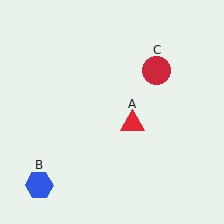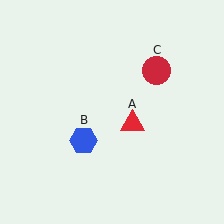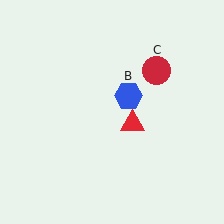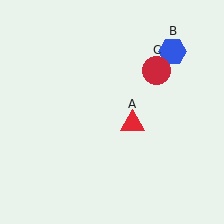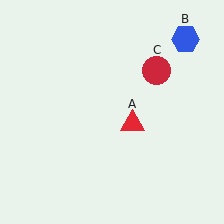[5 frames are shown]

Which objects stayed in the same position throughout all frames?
Red triangle (object A) and red circle (object C) remained stationary.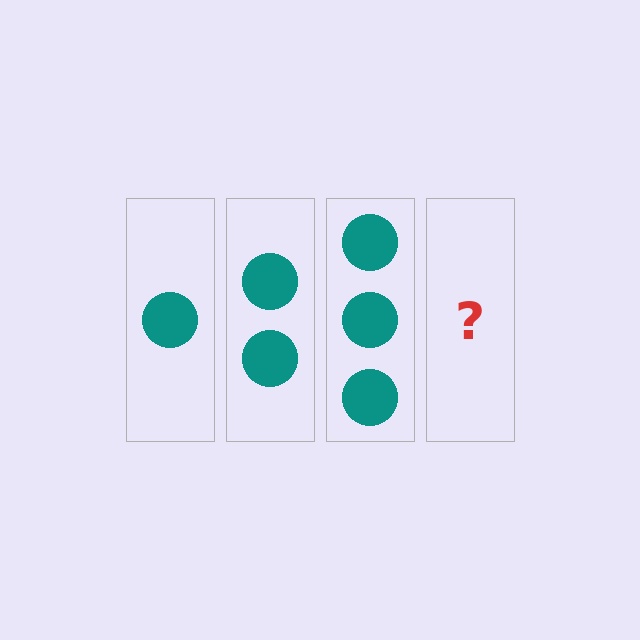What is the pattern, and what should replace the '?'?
The pattern is that each step adds one more circle. The '?' should be 4 circles.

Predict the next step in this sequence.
The next step is 4 circles.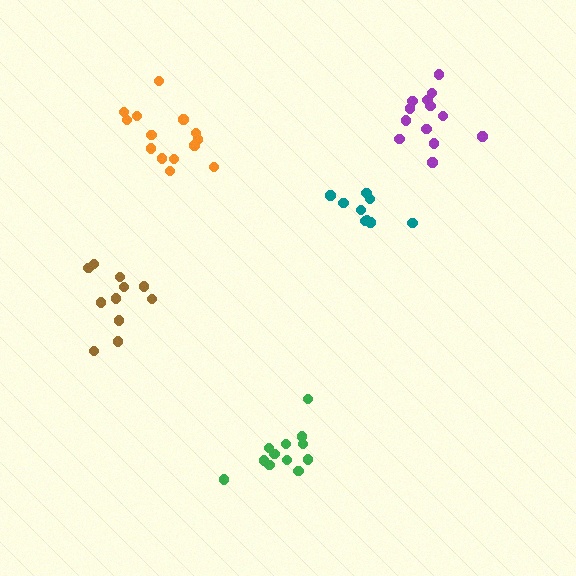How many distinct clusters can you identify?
There are 5 distinct clusters.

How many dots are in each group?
Group 1: 9 dots, Group 2: 11 dots, Group 3: 13 dots, Group 4: 12 dots, Group 5: 15 dots (60 total).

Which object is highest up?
The purple cluster is topmost.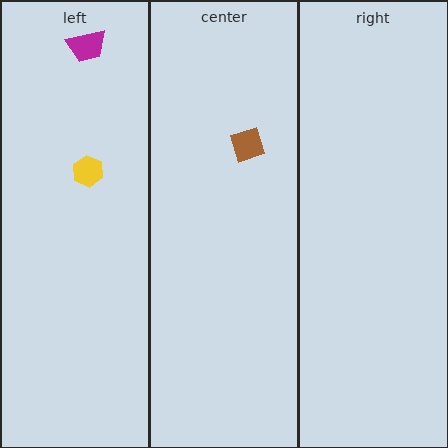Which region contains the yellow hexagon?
The left region.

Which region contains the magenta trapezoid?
The left region.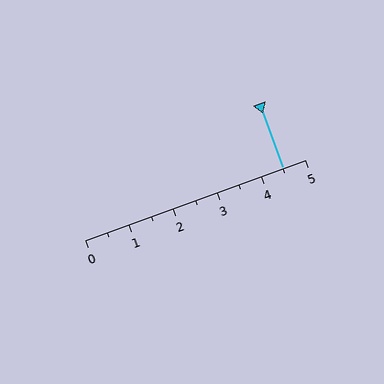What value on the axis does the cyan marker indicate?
The marker indicates approximately 4.5.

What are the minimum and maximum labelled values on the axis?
The axis runs from 0 to 5.